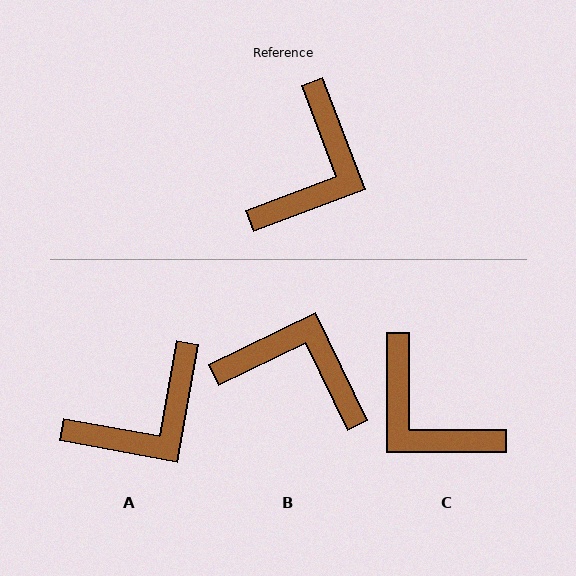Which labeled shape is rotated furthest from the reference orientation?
C, about 111 degrees away.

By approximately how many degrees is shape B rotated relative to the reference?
Approximately 95 degrees counter-clockwise.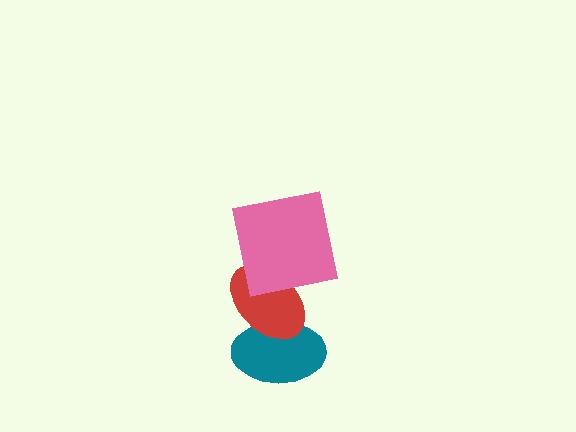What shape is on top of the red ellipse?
The pink square is on top of the red ellipse.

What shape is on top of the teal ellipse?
The red ellipse is on top of the teal ellipse.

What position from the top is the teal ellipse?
The teal ellipse is 3rd from the top.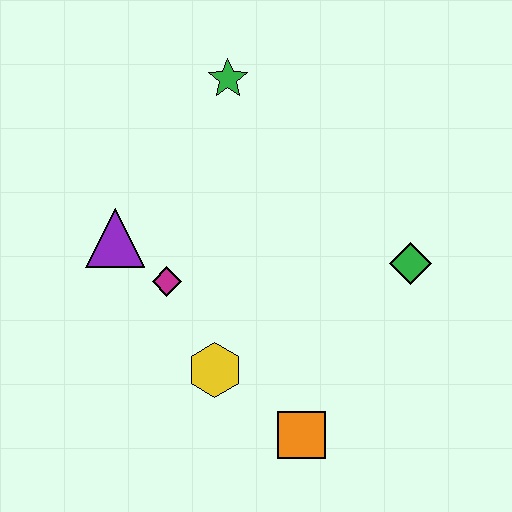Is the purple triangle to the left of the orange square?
Yes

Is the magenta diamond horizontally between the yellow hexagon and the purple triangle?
Yes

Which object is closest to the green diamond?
The orange square is closest to the green diamond.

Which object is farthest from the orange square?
The green star is farthest from the orange square.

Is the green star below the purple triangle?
No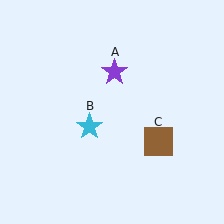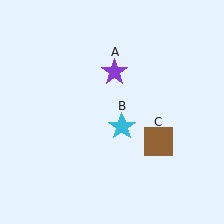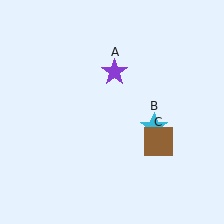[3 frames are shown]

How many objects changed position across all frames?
1 object changed position: cyan star (object B).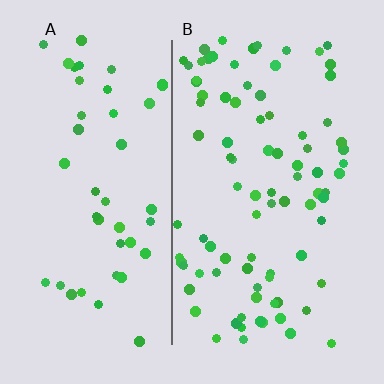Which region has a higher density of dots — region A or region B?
B (the right).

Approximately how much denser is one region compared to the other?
Approximately 1.9× — region B over region A.